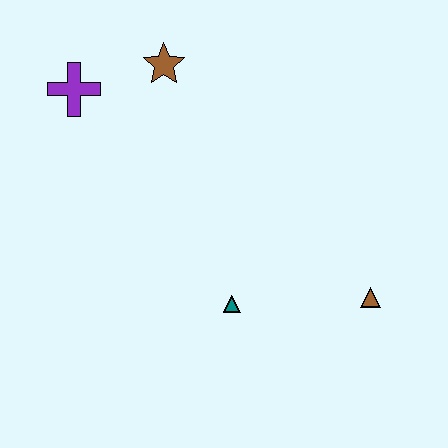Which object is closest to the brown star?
The purple cross is closest to the brown star.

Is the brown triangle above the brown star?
No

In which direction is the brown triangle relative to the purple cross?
The brown triangle is to the right of the purple cross.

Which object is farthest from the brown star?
The brown triangle is farthest from the brown star.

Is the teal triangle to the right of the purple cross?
Yes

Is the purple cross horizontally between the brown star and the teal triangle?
No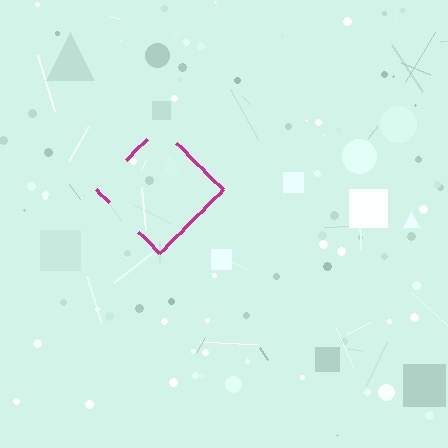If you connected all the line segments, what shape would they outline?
They would outline a diamond.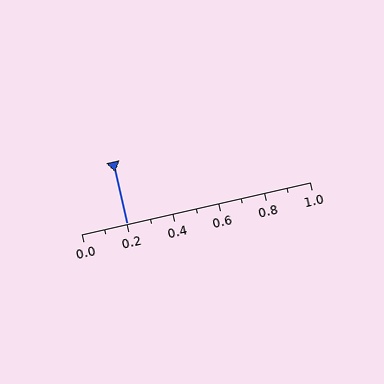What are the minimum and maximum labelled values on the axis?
The axis runs from 0.0 to 1.0.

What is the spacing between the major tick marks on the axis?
The major ticks are spaced 0.2 apart.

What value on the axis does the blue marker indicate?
The marker indicates approximately 0.2.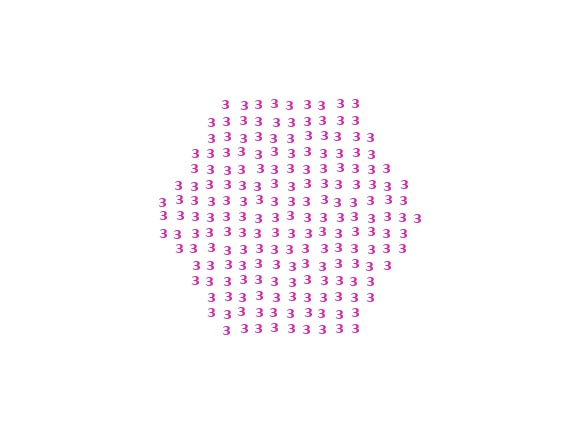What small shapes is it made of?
It is made of small digit 3's.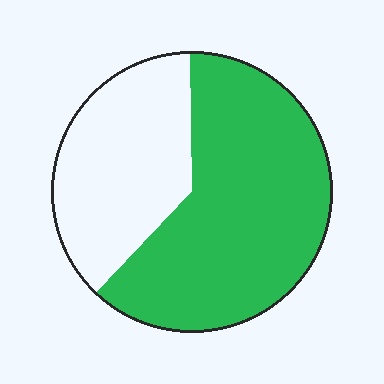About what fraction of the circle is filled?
About five eighths (5/8).